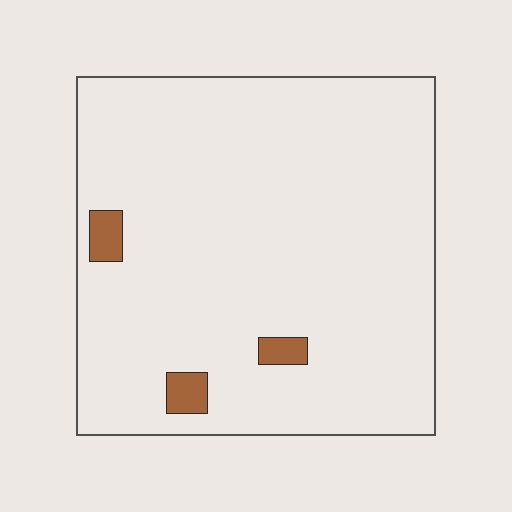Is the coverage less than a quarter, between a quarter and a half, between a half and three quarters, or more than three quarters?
Less than a quarter.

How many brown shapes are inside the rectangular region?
3.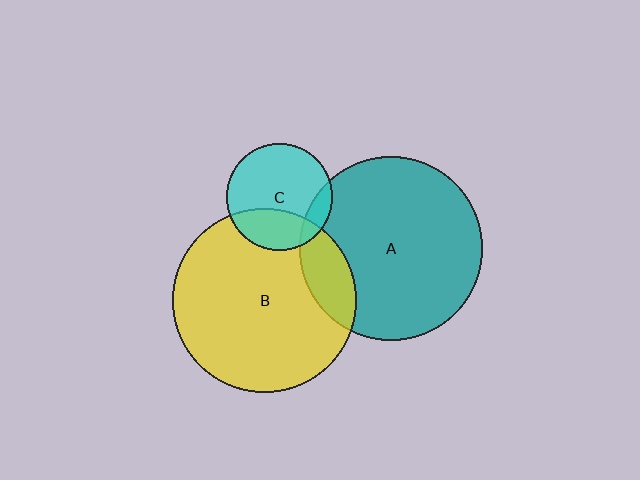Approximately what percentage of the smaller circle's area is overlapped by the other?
Approximately 15%.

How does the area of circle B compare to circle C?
Approximately 3.0 times.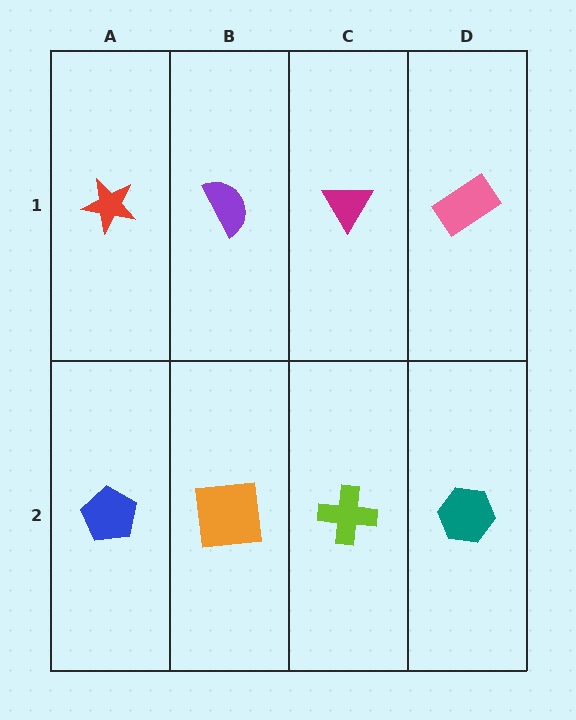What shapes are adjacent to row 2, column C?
A magenta triangle (row 1, column C), an orange square (row 2, column B), a teal hexagon (row 2, column D).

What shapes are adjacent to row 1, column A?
A blue pentagon (row 2, column A), a purple semicircle (row 1, column B).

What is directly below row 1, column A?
A blue pentagon.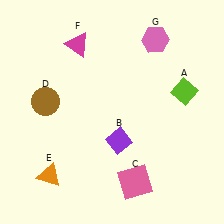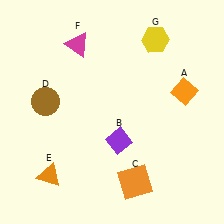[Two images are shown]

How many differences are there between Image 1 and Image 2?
There are 3 differences between the two images.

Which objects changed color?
A changed from lime to orange. C changed from pink to orange. G changed from pink to yellow.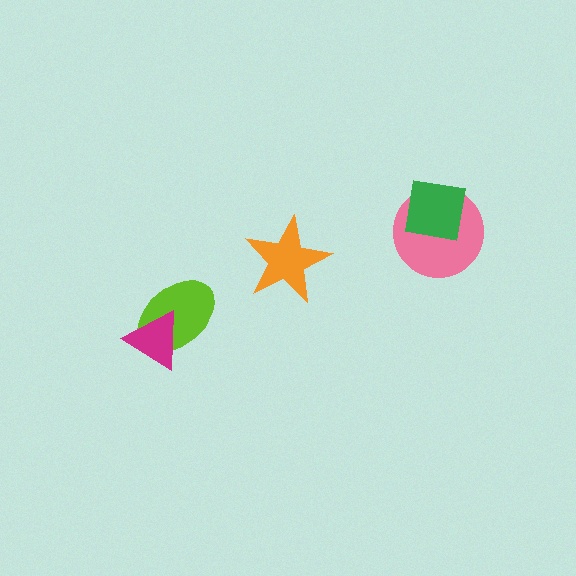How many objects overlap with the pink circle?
1 object overlaps with the pink circle.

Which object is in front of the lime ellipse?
The magenta triangle is in front of the lime ellipse.